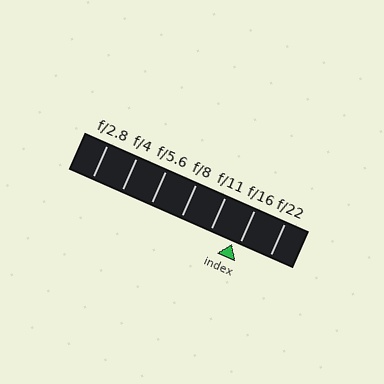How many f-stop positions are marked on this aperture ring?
There are 7 f-stop positions marked.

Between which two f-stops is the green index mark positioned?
The index mark is between f/11 and f/16.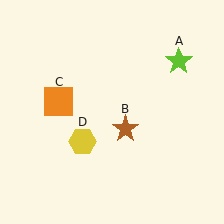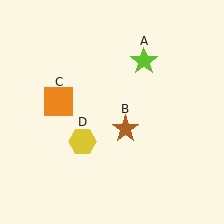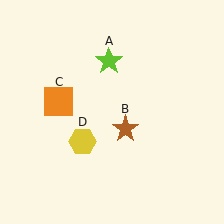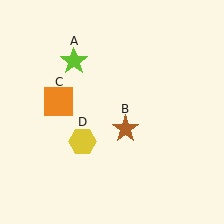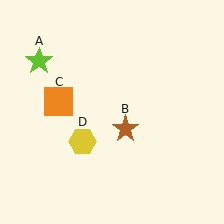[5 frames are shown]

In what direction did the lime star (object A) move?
The lime star (object A) moved left.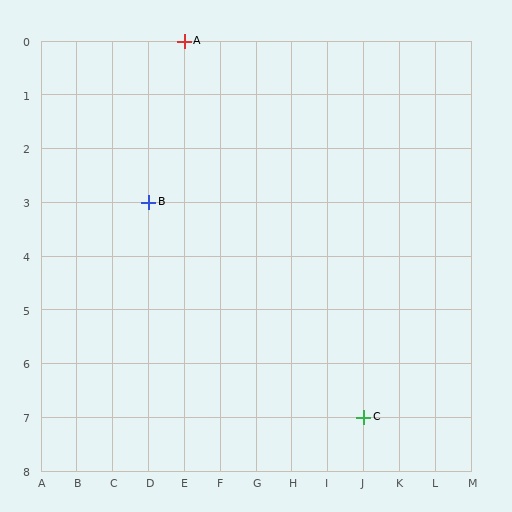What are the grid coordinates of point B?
Point B is at grid coordinates (D, 3).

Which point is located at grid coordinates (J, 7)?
Point C is at (J, 7).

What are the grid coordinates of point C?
Point C is at grid coordinates (J, 7).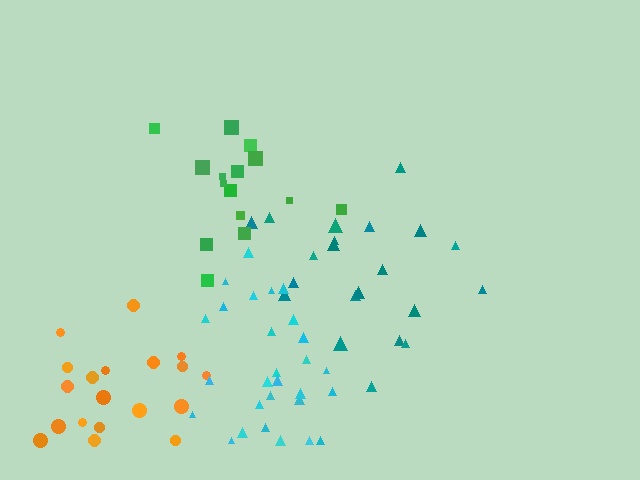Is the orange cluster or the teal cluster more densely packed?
Teal.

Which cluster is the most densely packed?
Green.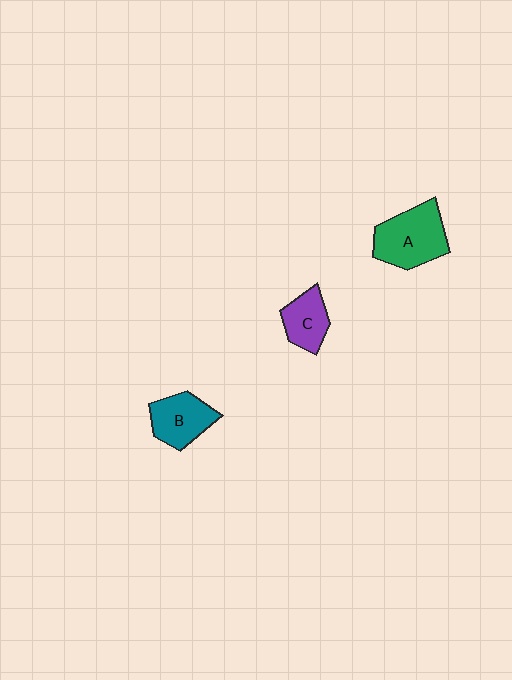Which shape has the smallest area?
Shape C (purple).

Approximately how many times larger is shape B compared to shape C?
Approximately 1.2 times.